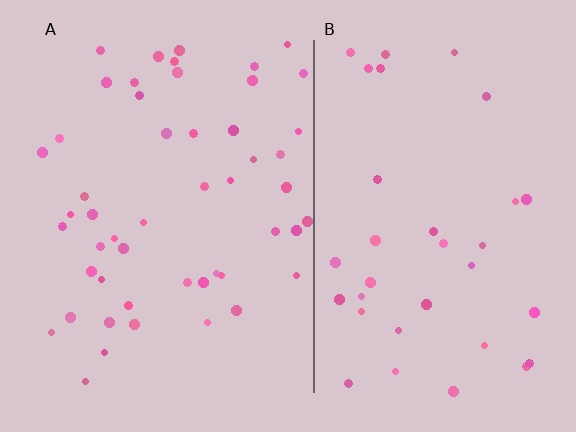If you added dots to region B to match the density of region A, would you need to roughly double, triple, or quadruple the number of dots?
Approximately double.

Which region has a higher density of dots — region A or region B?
A (the left).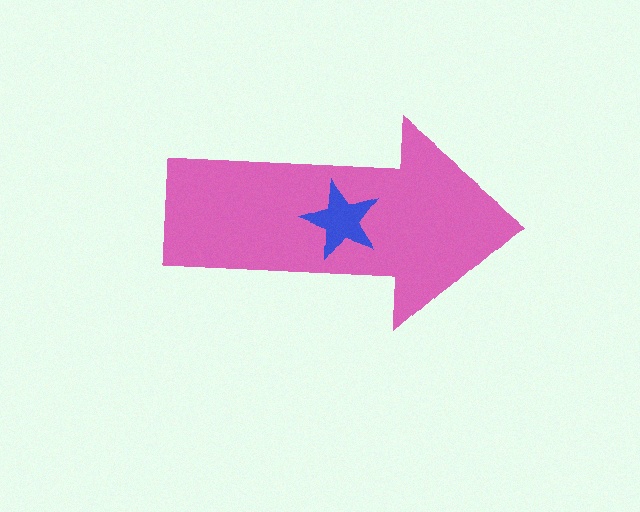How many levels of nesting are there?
2.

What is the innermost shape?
The blue star.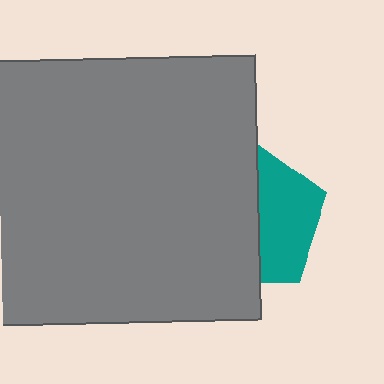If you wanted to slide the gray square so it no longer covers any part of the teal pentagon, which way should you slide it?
Slide it left — that is the most direct way to separate the two shapes.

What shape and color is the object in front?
The object in front is a gray square.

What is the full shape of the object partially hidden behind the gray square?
The partially hidden object is a teal pentagon.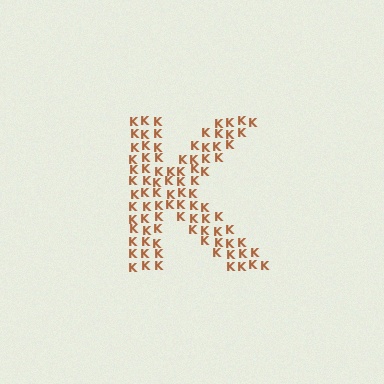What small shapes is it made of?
It is made of small letter K's.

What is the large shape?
The large shape is the letter K.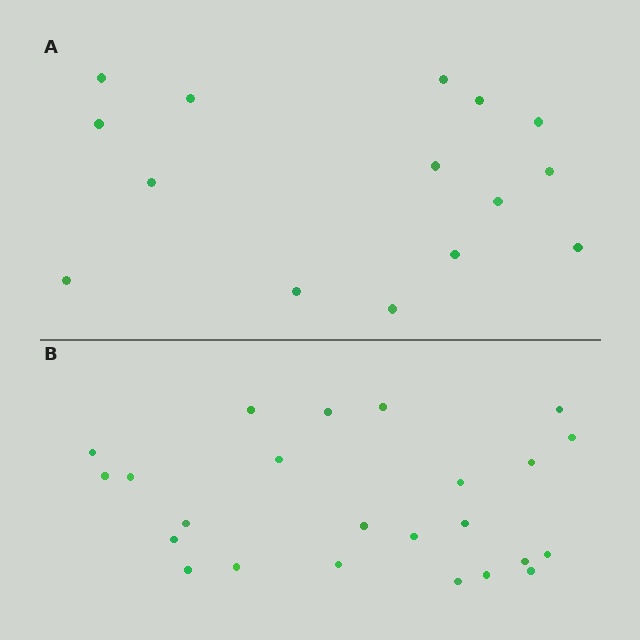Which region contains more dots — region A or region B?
Region B (the bottom region) has more dots.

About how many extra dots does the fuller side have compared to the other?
Region B has roughly 8 or so more dots than region A.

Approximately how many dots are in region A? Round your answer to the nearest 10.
About 20 dots. (The exact count is 15, which rounds to 20.)